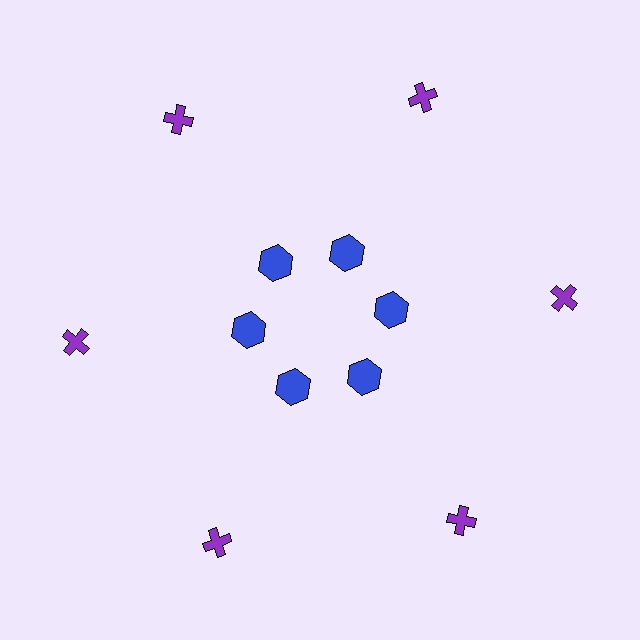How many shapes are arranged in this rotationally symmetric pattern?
There are 12 shapes, arranged in 6 groups of 2.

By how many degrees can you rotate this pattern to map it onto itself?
The pattern maps onto itself every 60 degrees of rotation.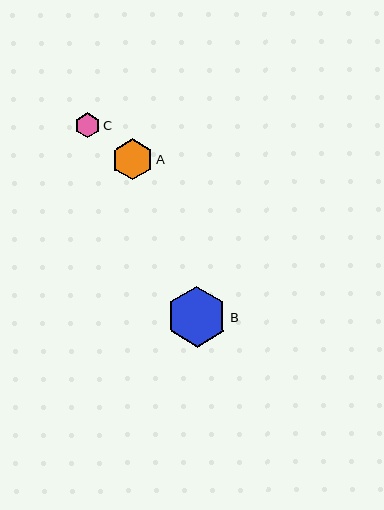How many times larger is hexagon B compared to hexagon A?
Hexagon B is approximately 1.5 times the size of hexagon A.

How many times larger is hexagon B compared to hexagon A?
Hexagon B is approximately 1.5 times the size of hexagon A.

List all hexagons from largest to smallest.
From largest to smallest: B, A, C.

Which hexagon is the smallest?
Hexagon C is the smallest with a size of approximately 25 pixels.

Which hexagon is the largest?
Hexagon B is the largest with a size of approximately 61 pixels.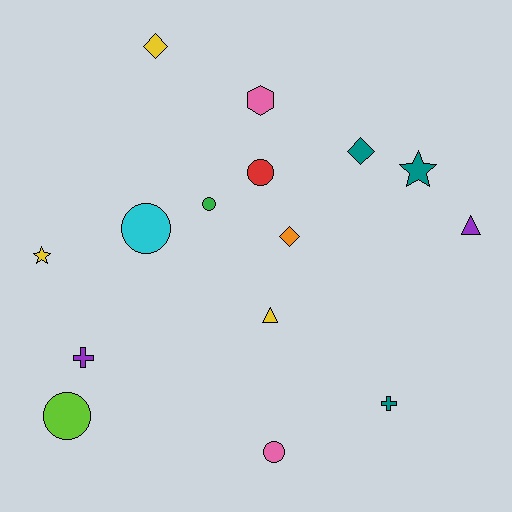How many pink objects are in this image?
There are 2 pink objects.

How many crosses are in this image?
There are 2 crosses.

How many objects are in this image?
There are 15 objects.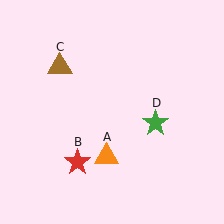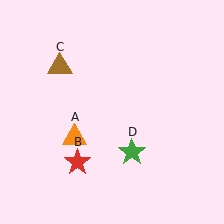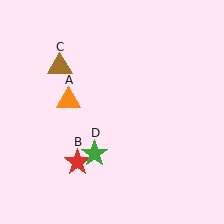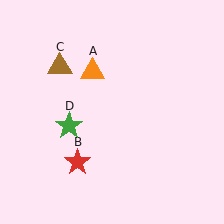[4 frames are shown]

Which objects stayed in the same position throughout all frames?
Red star (object B) and brown triangle (object C) remained stationary.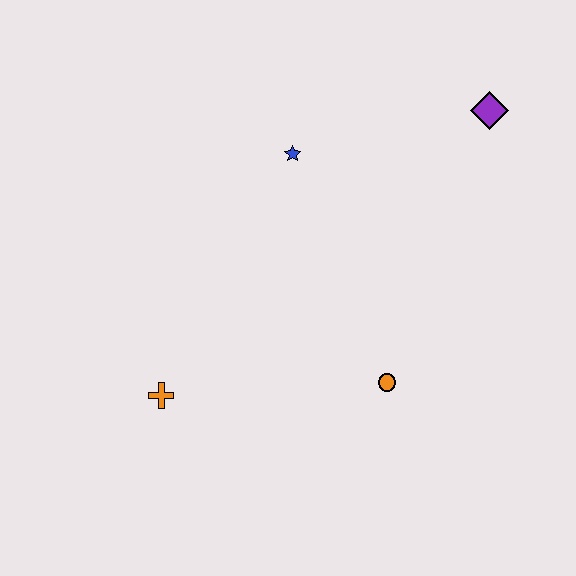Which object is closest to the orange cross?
The orange circle is closest to the orange cross.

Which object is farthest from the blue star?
The orange cross is farthest from the blue star.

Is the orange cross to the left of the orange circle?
Yes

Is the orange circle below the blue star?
Yes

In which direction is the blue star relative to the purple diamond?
The blue star is to the left of the purple diamond.